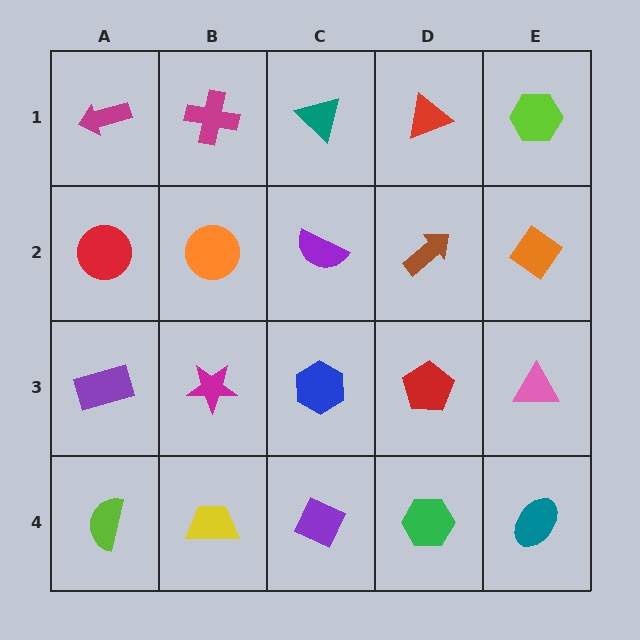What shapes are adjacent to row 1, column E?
An orange diamond (row 2, column E), a red triangle (row 1, column D).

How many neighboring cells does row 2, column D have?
4.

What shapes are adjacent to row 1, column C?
A purple semicircle (row 2, column C), a magenta cross (row 1, column B), a red triangle (row 1, column D).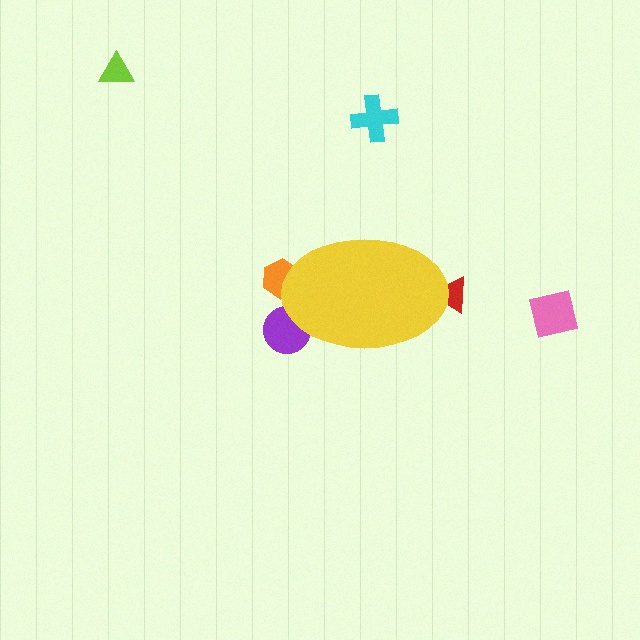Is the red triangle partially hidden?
Yes, the red triangle is partially hidden behind the yellow ellipse.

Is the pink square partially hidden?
No, the pink square is fully visible.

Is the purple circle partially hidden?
Yes, the purple circle is partially hidden behind the yellow ellipse.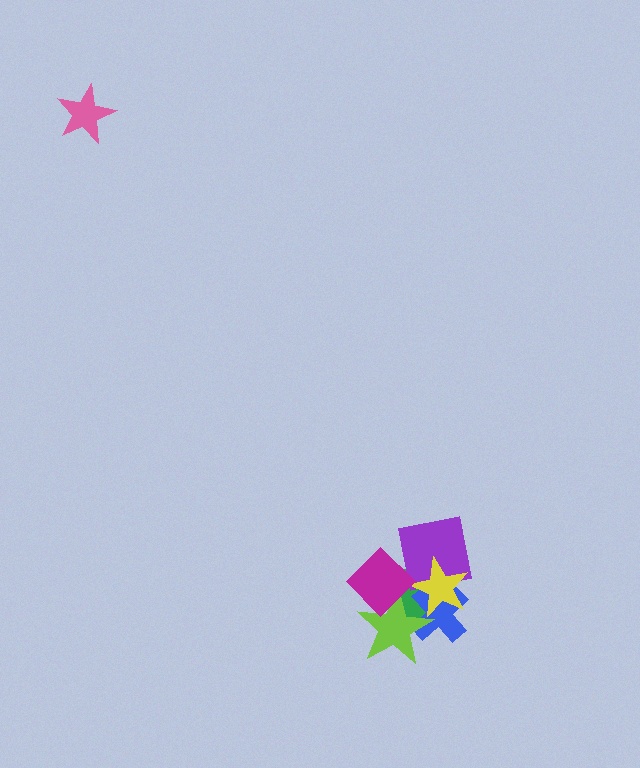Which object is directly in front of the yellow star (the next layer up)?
The lime star is directly in front of the yellow star.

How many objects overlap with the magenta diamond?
4 objects overlap with the magenta diamond.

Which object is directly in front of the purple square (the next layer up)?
The blue cross is directly in front of the purple square.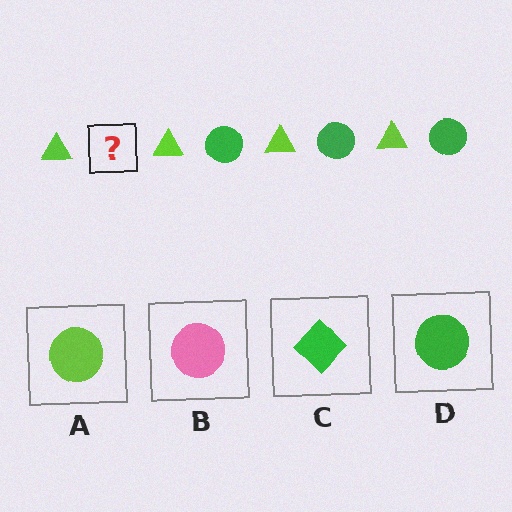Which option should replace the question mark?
Option D.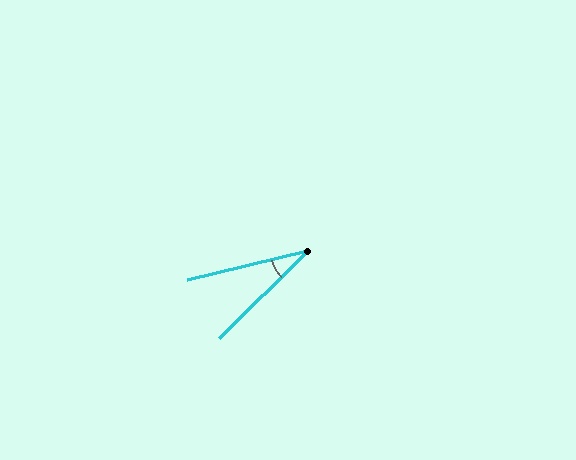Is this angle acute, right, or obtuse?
It is acute.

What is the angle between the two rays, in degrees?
Approximately 31 degrees.